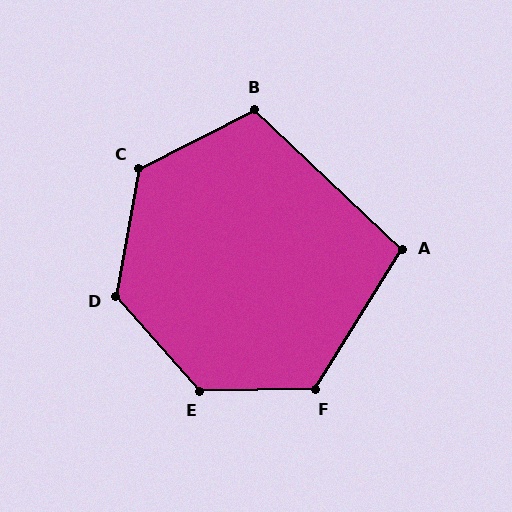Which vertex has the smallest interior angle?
A, at approximately 102 degrees.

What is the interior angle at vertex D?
Approximately 128 degrees (obtuse).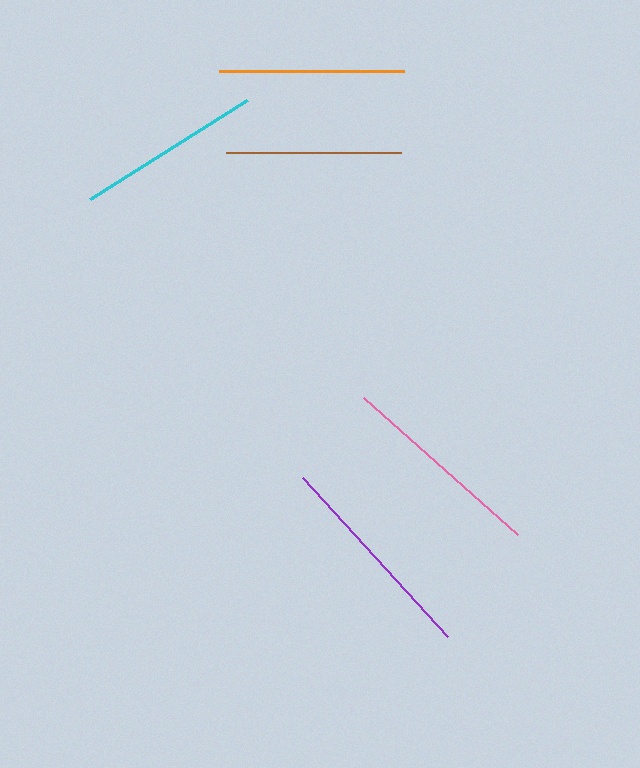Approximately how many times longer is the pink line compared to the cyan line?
The pink line is approximately 1.1 times the length of the cyan line.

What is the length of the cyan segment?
The cyan segment is approximately 185 pixels long.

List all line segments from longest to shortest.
From longest to shortest: purple, pink, cyan, orange, brown.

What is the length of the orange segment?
The orange segment is approximately 185 pixels long.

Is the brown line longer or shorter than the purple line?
The purple line is longer than the brown line.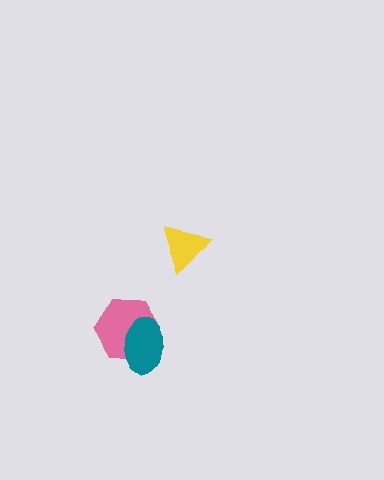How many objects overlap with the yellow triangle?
0 objects overlap with the yellow triangle.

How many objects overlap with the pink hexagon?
1 object overlaps with the pink hexagon.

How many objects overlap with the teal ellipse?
1 object overlaps with the teal ellipse.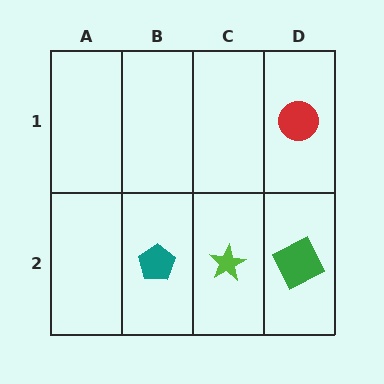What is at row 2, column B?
A teal pentagon.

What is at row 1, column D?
A red circle.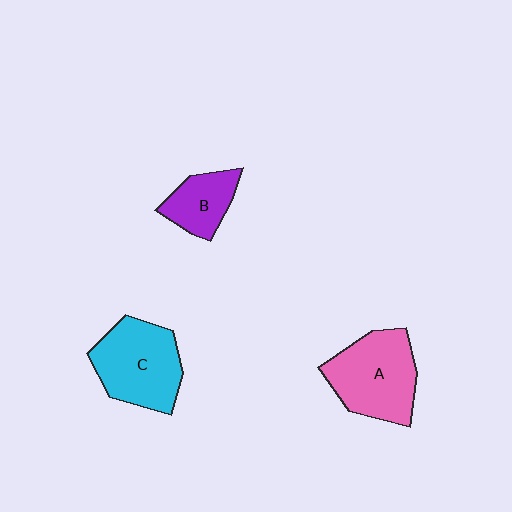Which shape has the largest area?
Shape A (pink).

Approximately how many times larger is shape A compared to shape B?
Approximately 1.9 times.